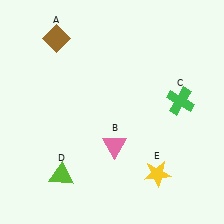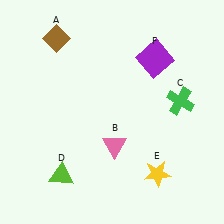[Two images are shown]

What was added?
A purple square (F) was added in Image 2.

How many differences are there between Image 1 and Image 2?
There is 1 difference between the two images.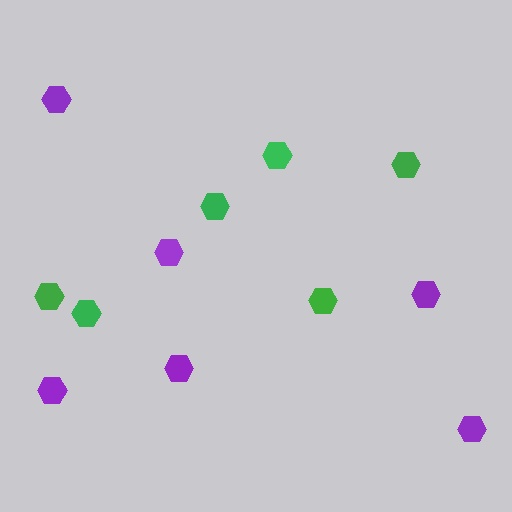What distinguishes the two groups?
There are 2 groups: one group of purple hexagons (6) and one group of green hexagons (6).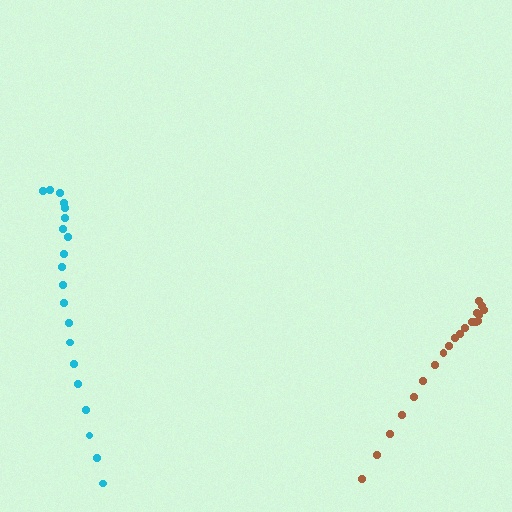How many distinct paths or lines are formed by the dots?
There are 2 distinct paths.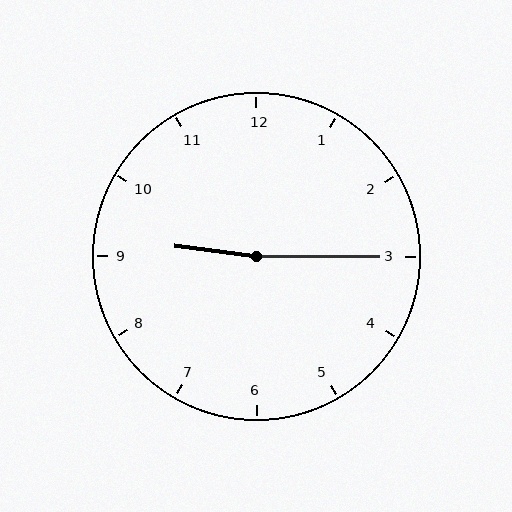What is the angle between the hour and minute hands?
Approximately 172 degrees.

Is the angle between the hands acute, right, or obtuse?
It is obtuse.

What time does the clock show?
9:15.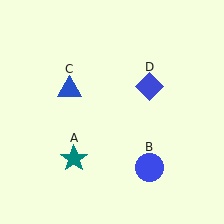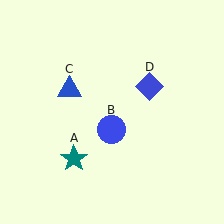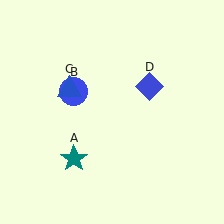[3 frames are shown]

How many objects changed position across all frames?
1 object changed position: blue circle (object B).